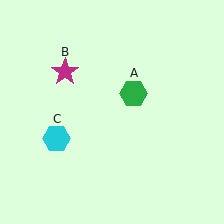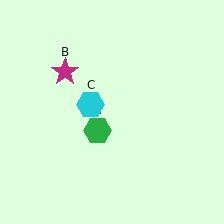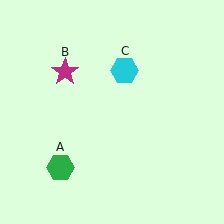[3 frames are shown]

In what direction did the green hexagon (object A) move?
The green hexagon (object A) moved down and to the left.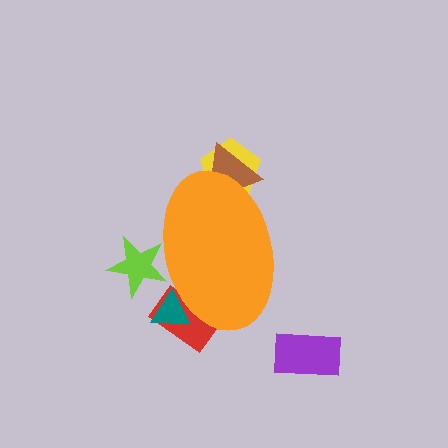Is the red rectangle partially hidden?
Yes, the red rectangle is partially hidden behind the orange ellipse.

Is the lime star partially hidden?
Yes, the lime star is partially hidden behind the orange ellipse.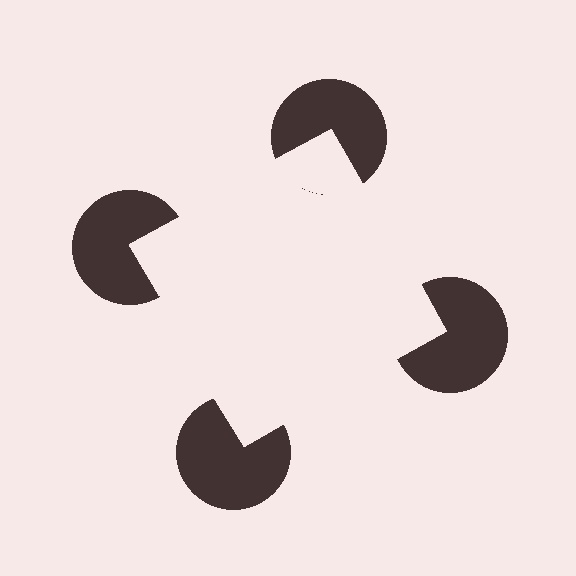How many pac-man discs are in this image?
There are 4 — one at each vertex of the illusory square.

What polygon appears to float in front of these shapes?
An illusory square — its edges are inferred from the aligned wedge cuts in the pac-man discs, not physically drawn.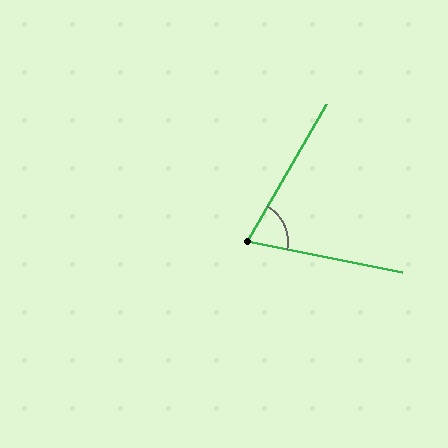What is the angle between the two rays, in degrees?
Approximately 71 degrees.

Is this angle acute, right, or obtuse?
It is acute.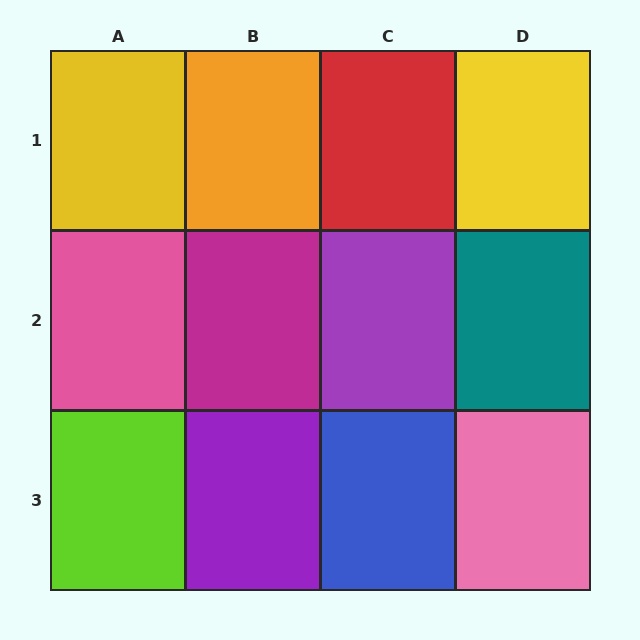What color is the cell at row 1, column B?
Orange.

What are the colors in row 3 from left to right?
Lime, purple, blue, pink.